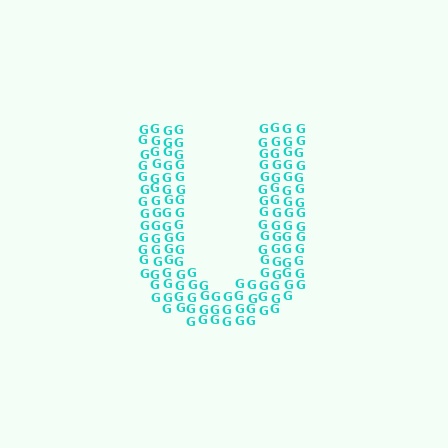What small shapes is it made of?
It is made of small letter G's.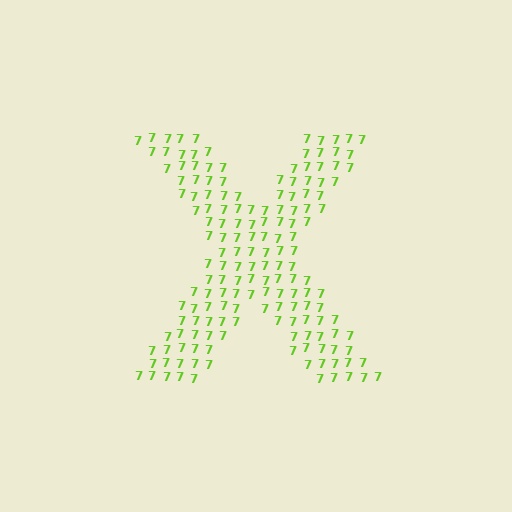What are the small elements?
The small elements are digit 7's.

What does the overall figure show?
The overall figure shows the letter X.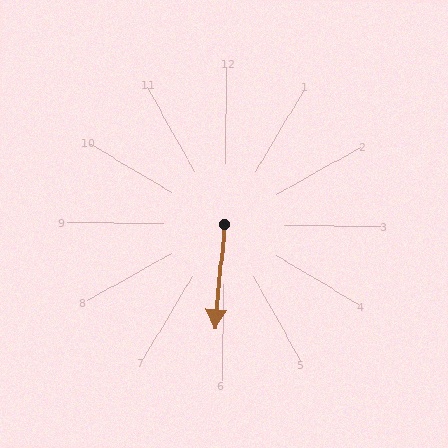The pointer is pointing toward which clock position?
Roughly 6 o'clock.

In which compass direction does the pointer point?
South.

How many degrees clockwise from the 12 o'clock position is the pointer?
Approximately 184 degrees.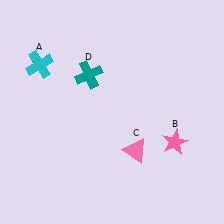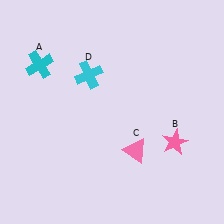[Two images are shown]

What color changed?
The cross (D) changed from teal in Image 1 to cyan in Image 2.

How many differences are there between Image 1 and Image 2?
There is 1 difference between the two images.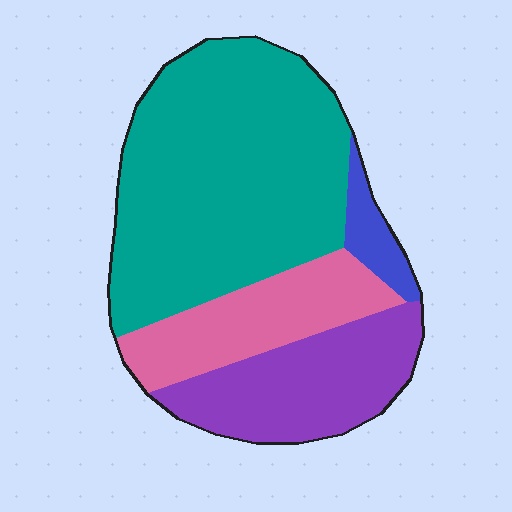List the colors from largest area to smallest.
From largest to smallest: teal, purple, pink, blue.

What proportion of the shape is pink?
Pink covers about 20% of the shape.